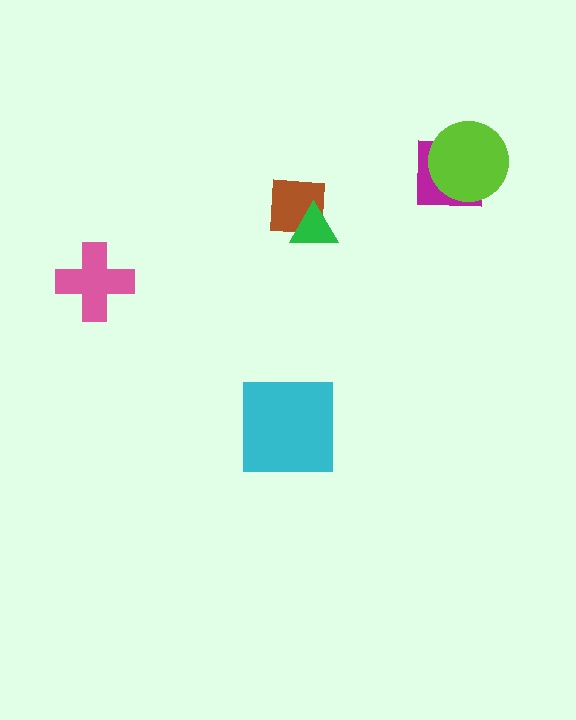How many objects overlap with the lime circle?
1 object overlaps with the lime circle.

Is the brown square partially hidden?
Yes, it is partially covered by another shape.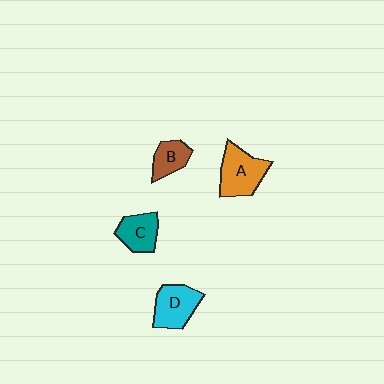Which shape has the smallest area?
Shape B (brown).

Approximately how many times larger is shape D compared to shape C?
Approximately 1.3 times.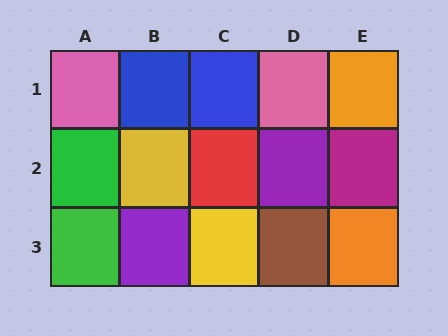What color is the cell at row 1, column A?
Pink.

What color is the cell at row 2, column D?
Purple.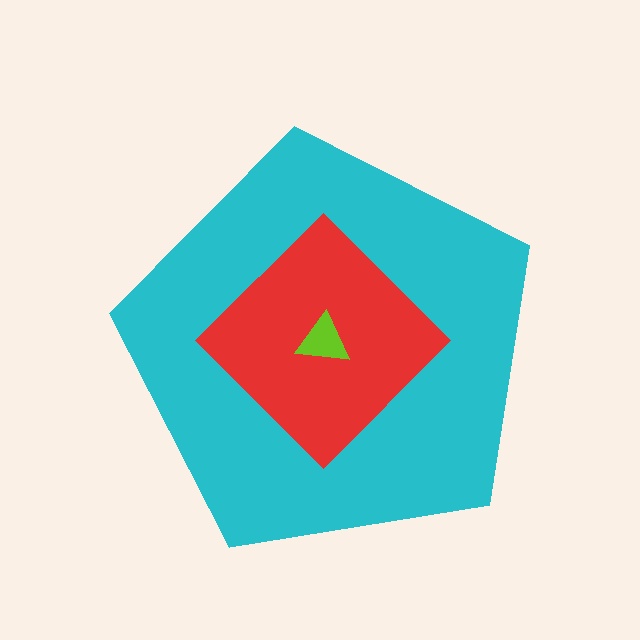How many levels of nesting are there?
3.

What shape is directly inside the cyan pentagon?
The red diamond.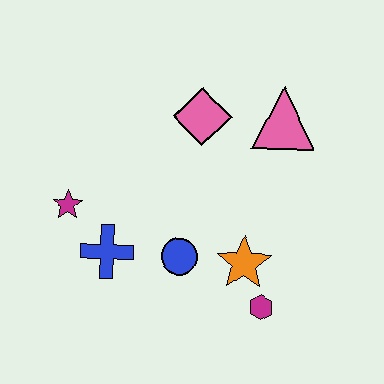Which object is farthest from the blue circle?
The pink triangle is farthest from the blue circle.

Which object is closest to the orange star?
The magenta hexagon is closest to the orange star.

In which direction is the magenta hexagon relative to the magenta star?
The magenta hexagon is to the right of the magenta star.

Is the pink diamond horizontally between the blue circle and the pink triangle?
Yes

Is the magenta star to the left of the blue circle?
Yes